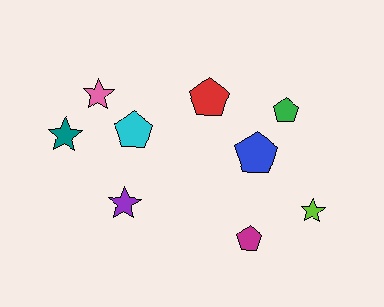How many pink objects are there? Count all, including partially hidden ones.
There is 1 pink object.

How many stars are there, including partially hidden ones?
There are 4 stars.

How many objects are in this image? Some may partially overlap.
There are 9 objects.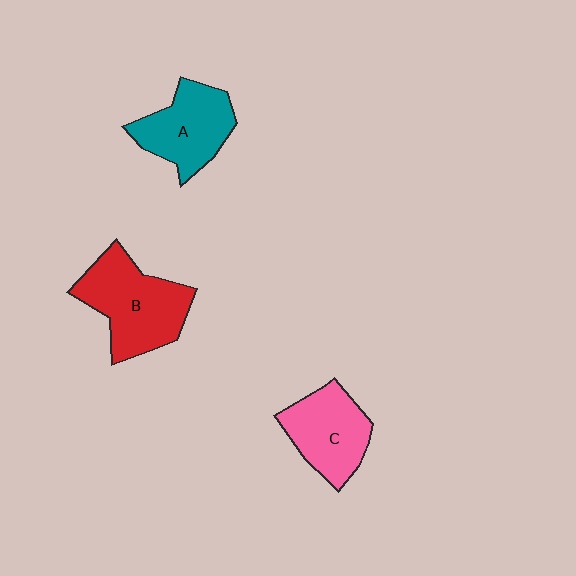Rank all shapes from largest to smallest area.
From largest to smallest: B (red), A (teal), C (pink).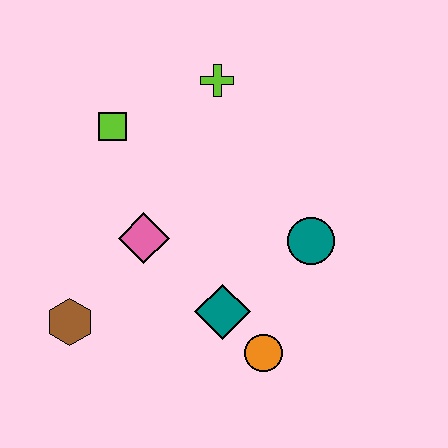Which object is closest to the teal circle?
The teal diamond is closest to the teal circle.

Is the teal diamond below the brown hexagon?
No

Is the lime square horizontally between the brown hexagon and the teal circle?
Yes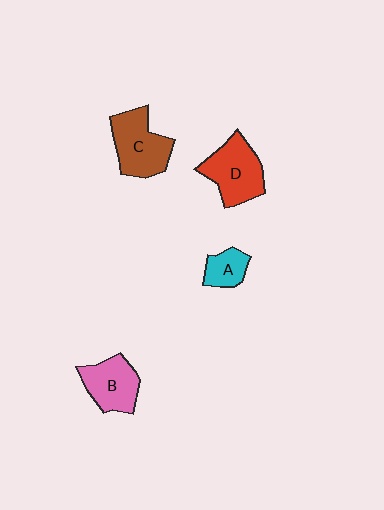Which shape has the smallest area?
Shape A (cyan).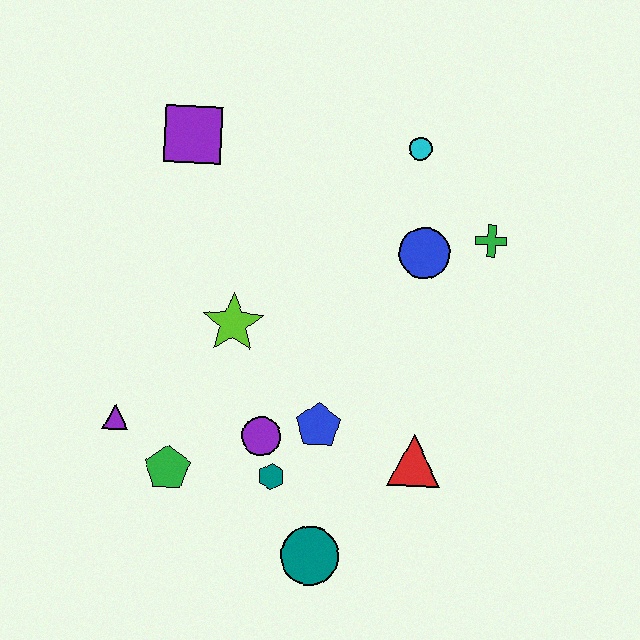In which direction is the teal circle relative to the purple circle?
The teal circle is below the purple circle.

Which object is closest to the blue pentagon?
The purple circle is closest to the blue pentagon.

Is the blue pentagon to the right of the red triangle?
No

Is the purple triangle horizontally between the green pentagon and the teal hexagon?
No